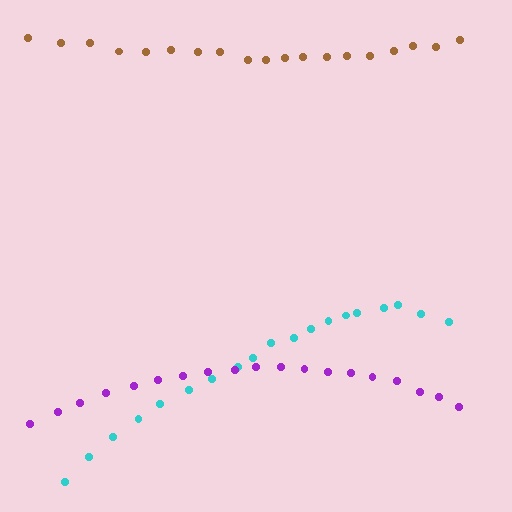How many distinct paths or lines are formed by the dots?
There are 3 distinct paths.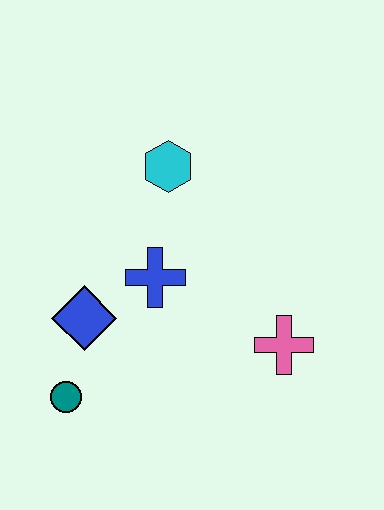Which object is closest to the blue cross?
The blue diamond is closest to the blue cross.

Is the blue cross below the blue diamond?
No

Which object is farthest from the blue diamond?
The pink cross is farthest from the blue diamond.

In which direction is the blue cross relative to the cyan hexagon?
The blue cross is below the cyan hexagon.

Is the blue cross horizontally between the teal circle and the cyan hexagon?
Yes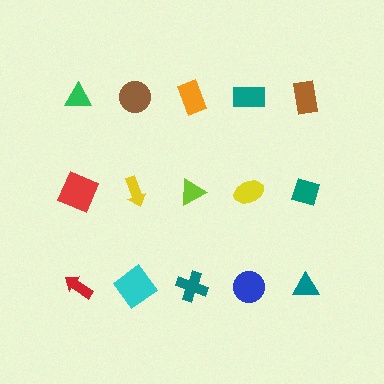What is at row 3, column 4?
A blue circle.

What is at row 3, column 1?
A red arrow.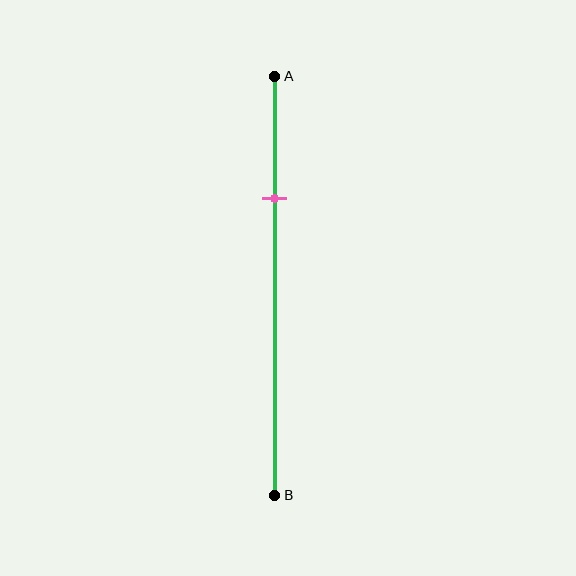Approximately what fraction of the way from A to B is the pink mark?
The pink mark is approximately 30% of the way from A to B.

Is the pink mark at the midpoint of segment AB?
No, the mark is at about 30% from A, not at the 50% midpoint.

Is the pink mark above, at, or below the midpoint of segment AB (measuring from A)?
The pink mark is above the midpoint of segment AB.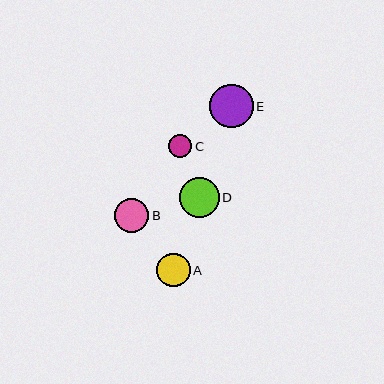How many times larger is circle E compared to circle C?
Circle E is approximately 1.9 times the size of circle C.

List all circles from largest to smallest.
From largest to smallest: E, D, B, A, C.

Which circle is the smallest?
Circle C is the smallest with a size of approximately 23 pixels.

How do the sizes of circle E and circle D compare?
Circle E and circle D are approximately the same size.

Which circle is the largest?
Circle E is the largest with a size of approximately 44 pixels.